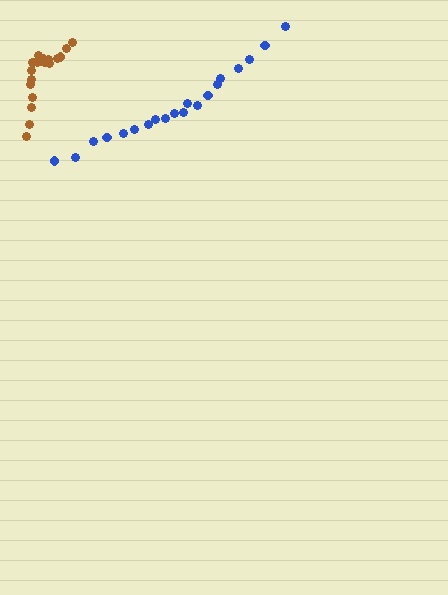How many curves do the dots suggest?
There are 2 distinct paths.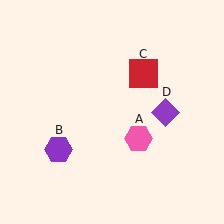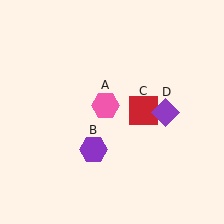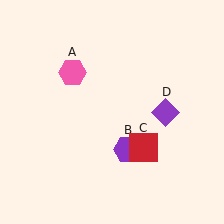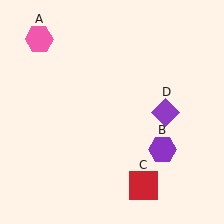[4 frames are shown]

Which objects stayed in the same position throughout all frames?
Purple diamond (object D) remained stationary.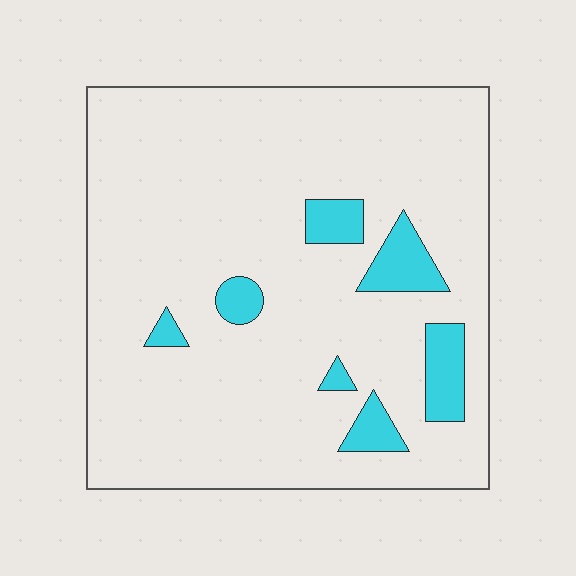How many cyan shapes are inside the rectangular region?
7.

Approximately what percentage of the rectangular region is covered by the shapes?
Approximately 10%.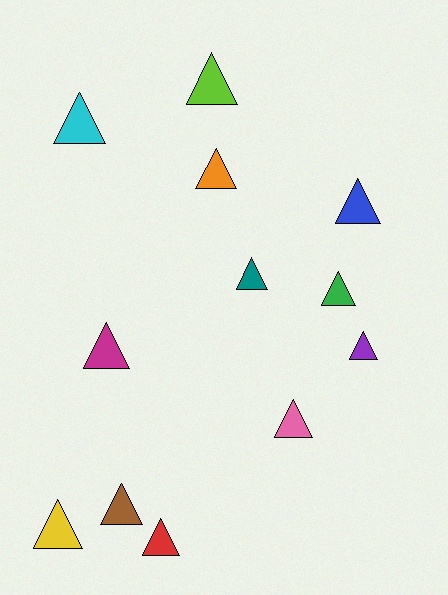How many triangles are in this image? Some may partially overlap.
There are 12 triangles.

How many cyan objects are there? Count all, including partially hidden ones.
There is 1 cyan object.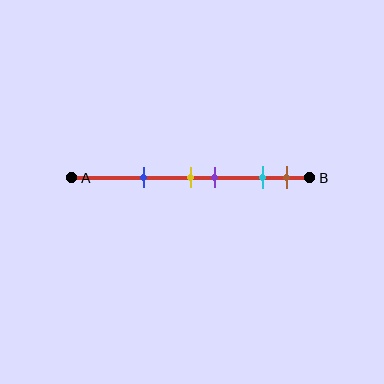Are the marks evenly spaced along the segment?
No, the marks are not evenly spaced.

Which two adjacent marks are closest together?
The yellow and purple marks are the closest adjacent pair.